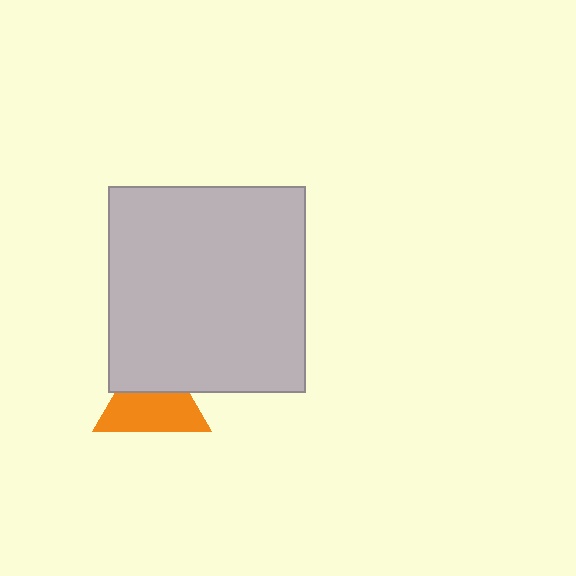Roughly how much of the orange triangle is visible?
About half of it is visible (roughly 60%).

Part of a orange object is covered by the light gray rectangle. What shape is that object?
It is a triangle.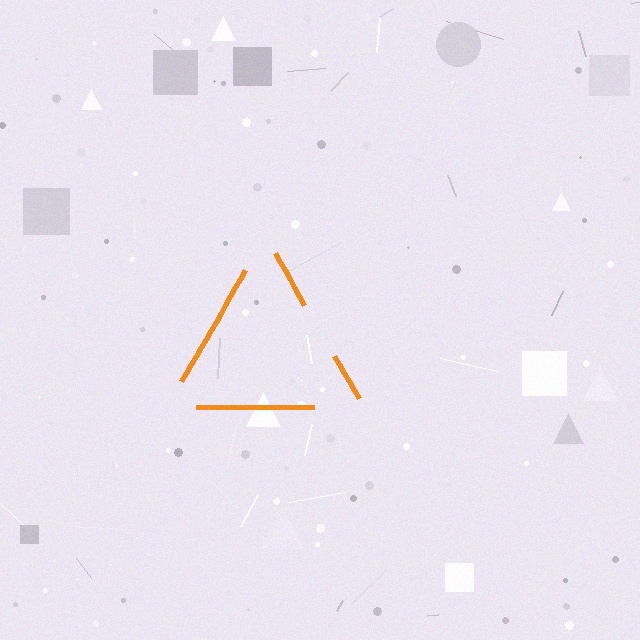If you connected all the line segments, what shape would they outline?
They would outline a triangle.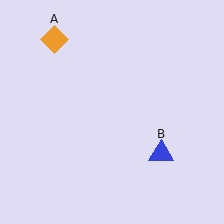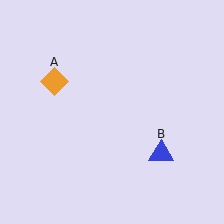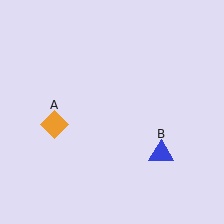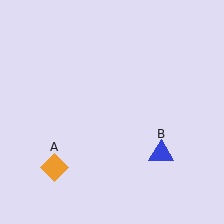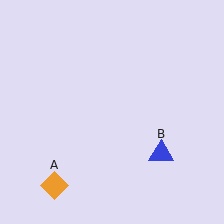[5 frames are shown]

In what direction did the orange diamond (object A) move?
The orange diamond (object A) moved down.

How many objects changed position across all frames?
1 object changed position: orange diamond (object A).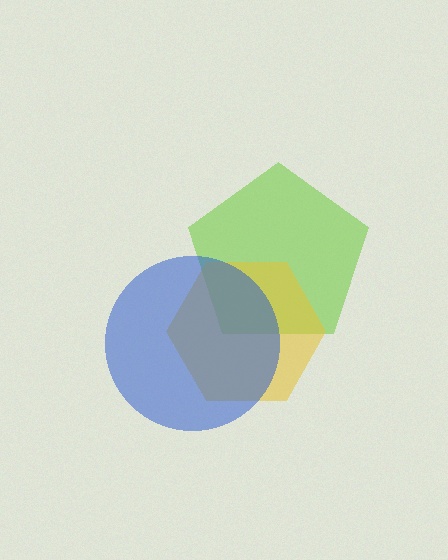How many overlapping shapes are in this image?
There are 3 overlapping shapes in the image.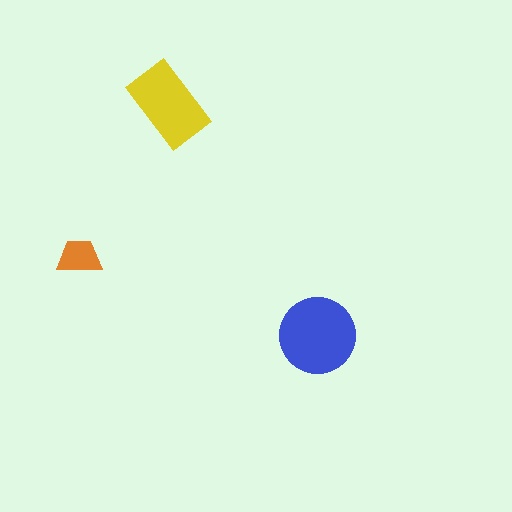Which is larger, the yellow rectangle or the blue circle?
The blue circle.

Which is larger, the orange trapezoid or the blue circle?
The blue circle.